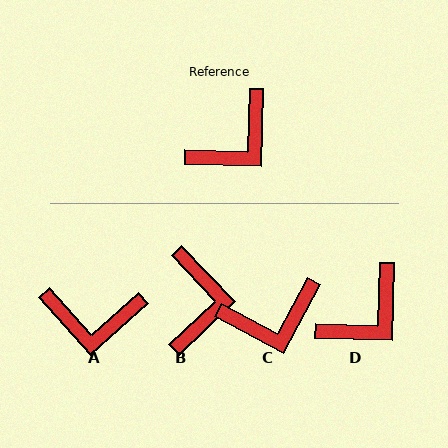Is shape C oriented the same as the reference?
No, it is off by about 27 degrees.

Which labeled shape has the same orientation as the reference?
D.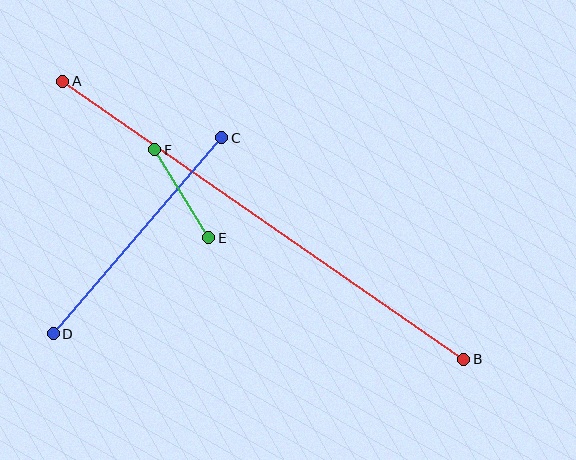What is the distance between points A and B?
The distance is approximately 488 pixels.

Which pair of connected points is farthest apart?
Points A and B are farthest apart.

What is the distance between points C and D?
The distance is approximately 258 pixels.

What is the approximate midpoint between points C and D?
The midpoint is at approximately (137, 236) pixels.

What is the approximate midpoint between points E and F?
The midpoint is at approximately (182, 194) pixels.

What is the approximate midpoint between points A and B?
The midpoint is at approximately (263, 220) pixels.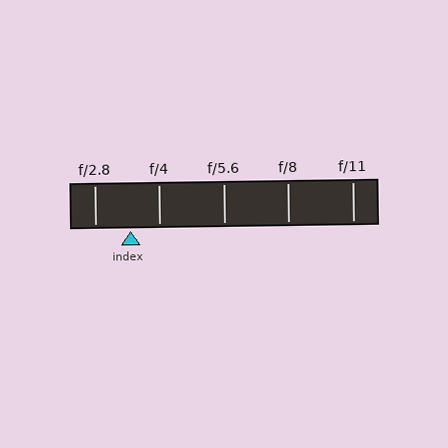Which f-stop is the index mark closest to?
The index mark is closest to f/4.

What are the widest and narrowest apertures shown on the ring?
The widest aperture shown is f/2.8 and the narrowest is f/11.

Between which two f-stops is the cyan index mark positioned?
The index mark is between f/2.8 and f/4.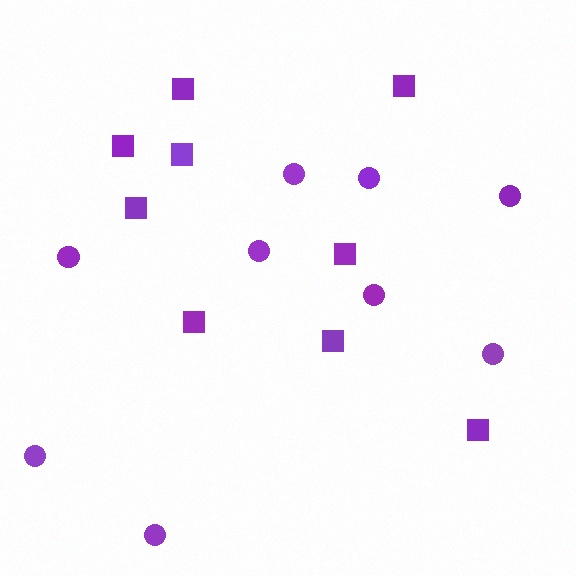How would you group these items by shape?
There are 2 groups: one group of squares (9) and one group of circles (9).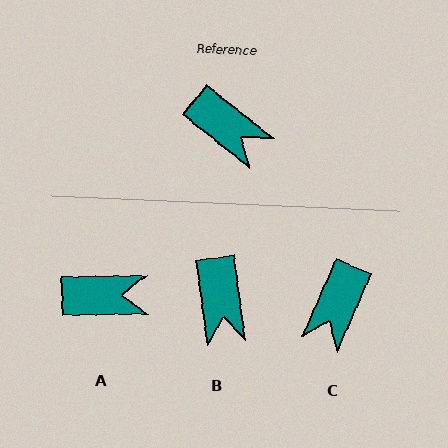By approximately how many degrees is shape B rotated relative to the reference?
Approximately 43 degrees clockwise.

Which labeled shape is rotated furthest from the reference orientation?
C, about 75 degrees away.